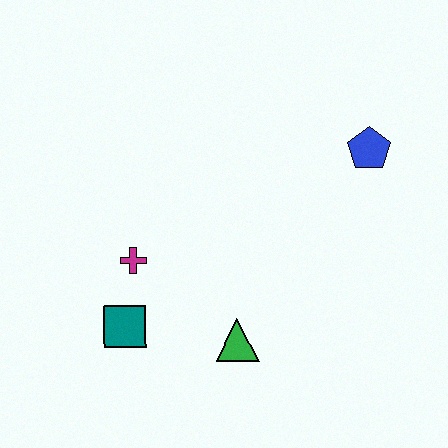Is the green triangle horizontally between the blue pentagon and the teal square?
Yes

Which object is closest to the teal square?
The magenta cross is closest to the teal square.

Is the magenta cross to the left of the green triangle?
Yes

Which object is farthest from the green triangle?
The blue pentagon is farthest from the green triangle.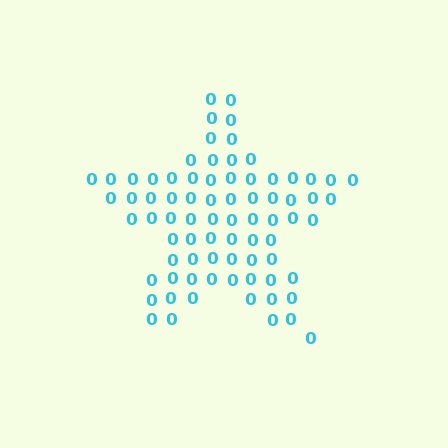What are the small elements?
The small elements are digit 0's.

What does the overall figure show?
The overall figure shows a star.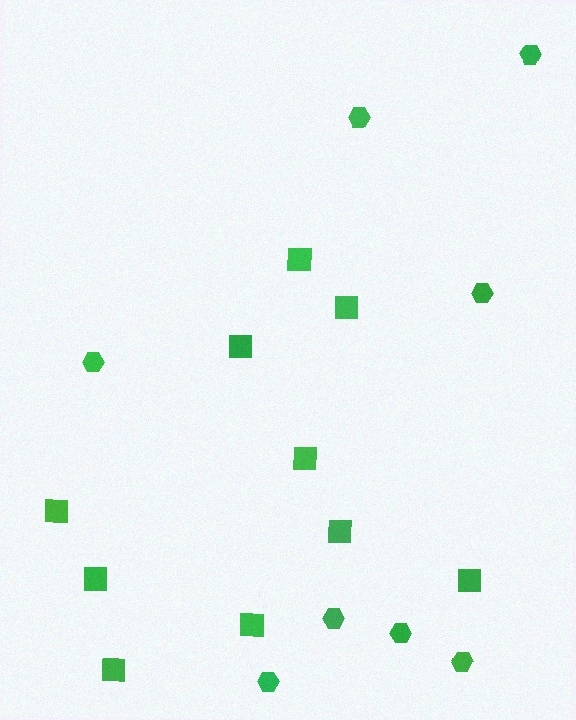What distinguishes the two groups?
There are 2 groups: one group of squares (10) and one group of hexagons (8).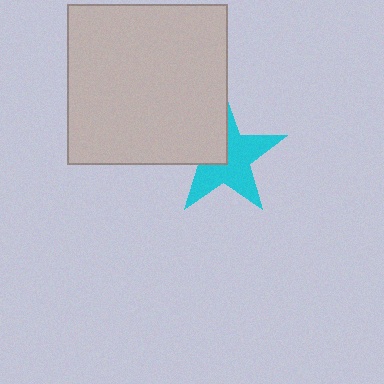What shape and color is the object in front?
The object in front is a light gray square.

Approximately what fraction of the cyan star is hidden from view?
Roughly 37% of the cyan star is hidden behind the light gray square.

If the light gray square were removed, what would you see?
You would see the complete cyan star.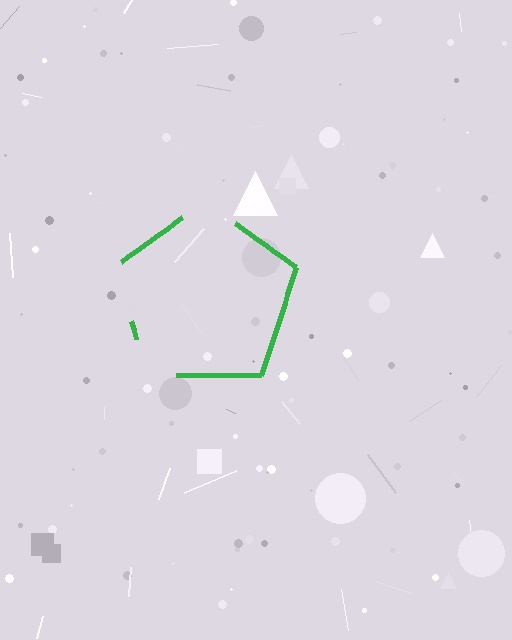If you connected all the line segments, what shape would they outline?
They would outline a pentagon.